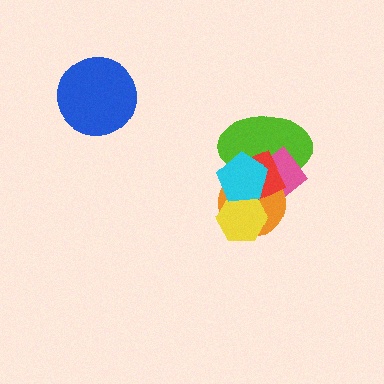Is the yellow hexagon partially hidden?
Yes, it is partially covered by another shape.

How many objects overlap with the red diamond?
5 objects overlap with the red diamond.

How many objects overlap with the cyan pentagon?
5 objects overlap with the cyan pentagon.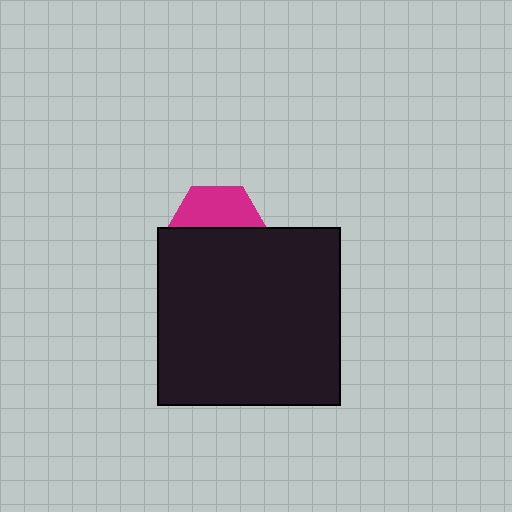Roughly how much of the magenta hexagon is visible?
About half of it is visible (roughly 45%).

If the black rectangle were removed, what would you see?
You would see the complete magenta hexagon.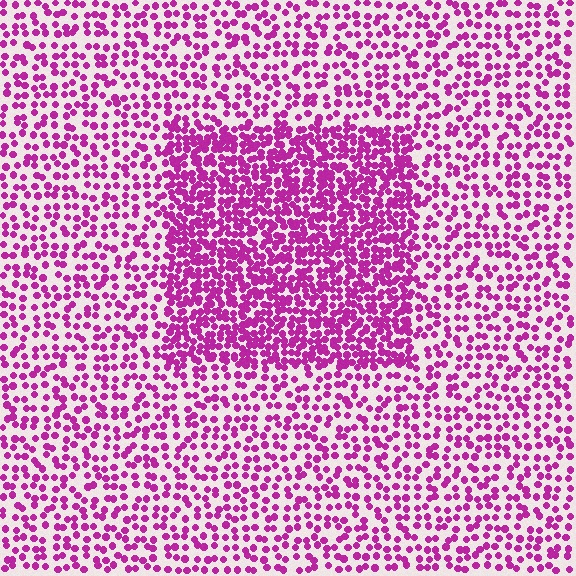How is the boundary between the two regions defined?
The boundary is defined by a change in element density (approximately 2.1x ratio). All elements are the same color, size, and shape.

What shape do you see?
I see a rectangle.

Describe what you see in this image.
The image contains small magenta elements arranged at two different densities. A rectangle-shaped region is visible where the elements are more densely packed than the surrounding area.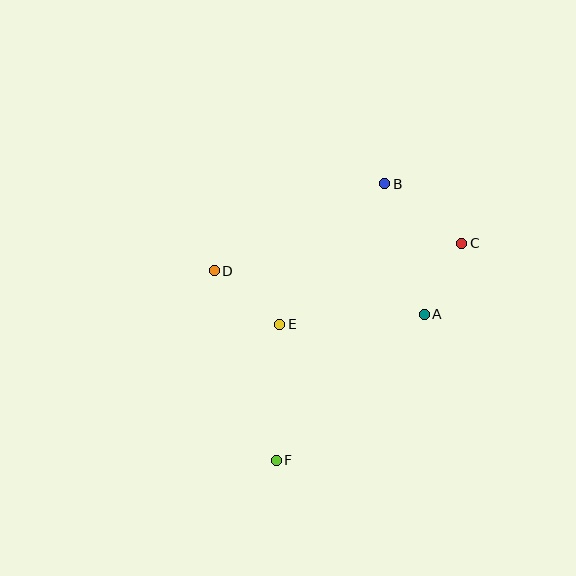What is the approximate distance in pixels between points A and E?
The distance between A and E is approximately 145 pixels.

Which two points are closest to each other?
Points A and C are closest to each other.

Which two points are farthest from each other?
Points B and F are farthest from each other.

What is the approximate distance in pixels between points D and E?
The distance between D and E is approximately 84 pixels.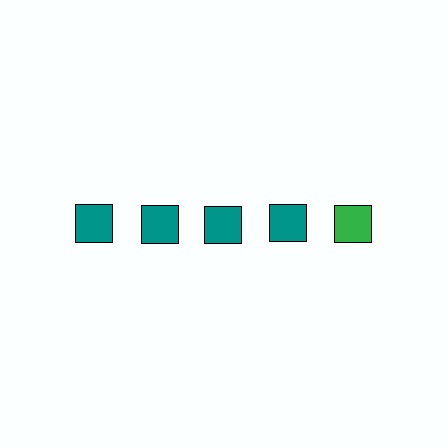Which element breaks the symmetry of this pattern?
The green square in the top row, rightmost column breaks the symmetry. All other shapes are teal squares.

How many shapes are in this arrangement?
There are 5 shapes arranged in a grid pattern.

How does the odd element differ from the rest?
It has a different color: green instead of teal.